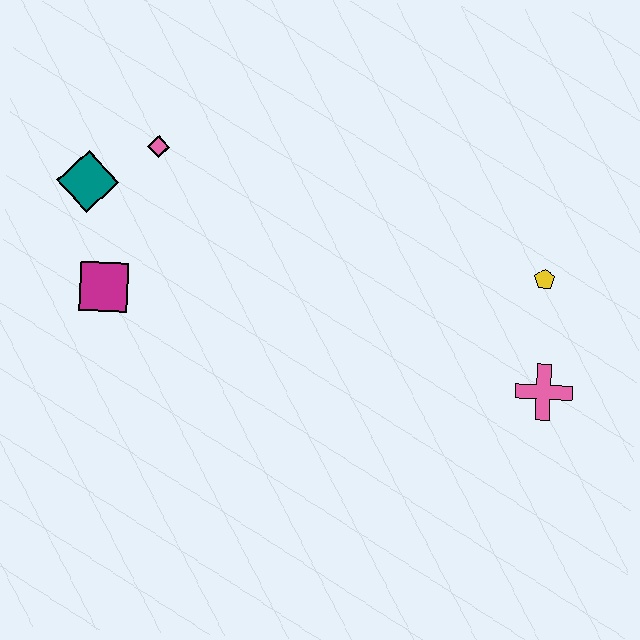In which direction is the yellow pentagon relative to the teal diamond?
The yellow pentagon is to the right of the teal diamond.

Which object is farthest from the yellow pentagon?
The teal diamond is farthest from the yellow pentagon.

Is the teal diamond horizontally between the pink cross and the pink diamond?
No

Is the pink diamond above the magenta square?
Yes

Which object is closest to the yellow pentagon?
The pink cross is closest to the yellow pentagon.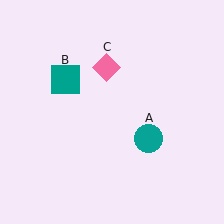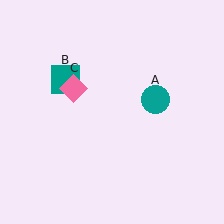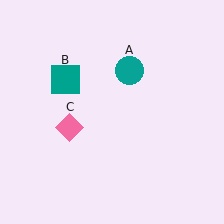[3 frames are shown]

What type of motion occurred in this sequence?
The teal circle (object A), pink diamond (object C) rotated counterclockwise around the center of the scene.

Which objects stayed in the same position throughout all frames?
Teal square (object B) remained stationary.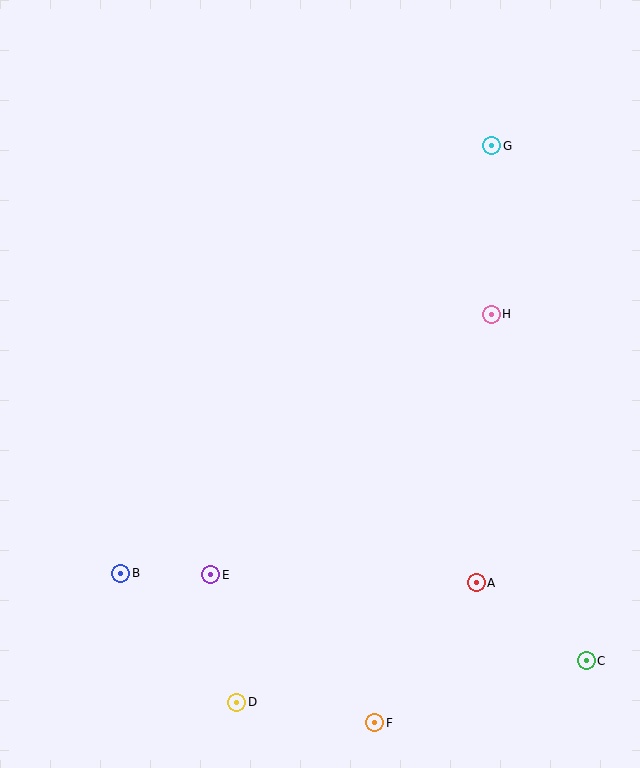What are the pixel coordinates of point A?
Point A is at (476, 583).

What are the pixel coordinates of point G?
Point G is at (492, 146).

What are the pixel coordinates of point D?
Point D is at (237, 702).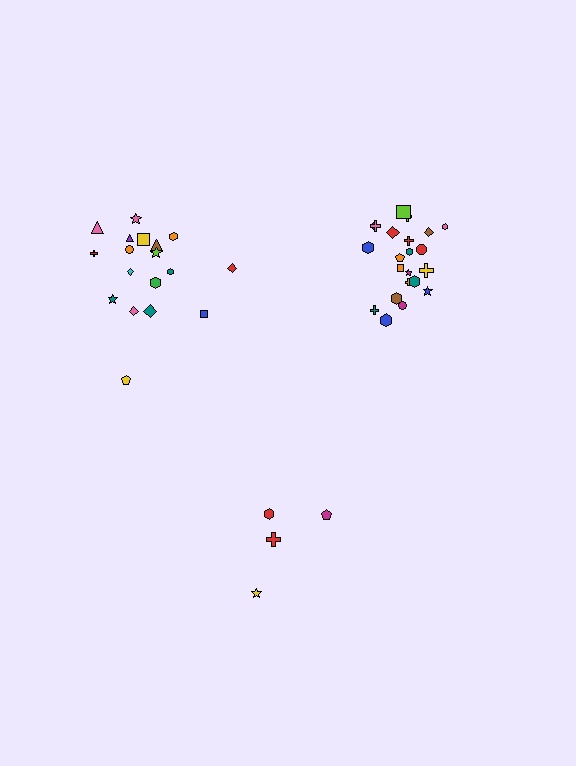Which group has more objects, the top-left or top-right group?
The top-right group.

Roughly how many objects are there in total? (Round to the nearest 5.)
Roughly 45 objects in total.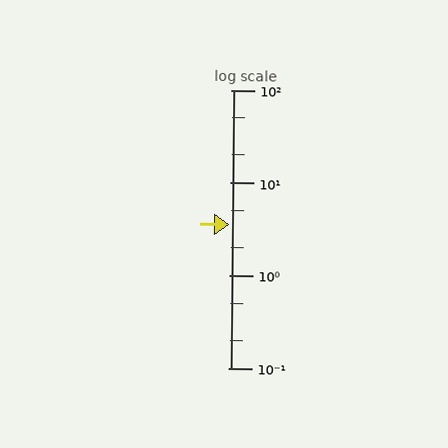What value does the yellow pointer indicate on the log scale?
The pointer indicates approximately 3.5.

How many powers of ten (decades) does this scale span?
The scale spans 3 decades, from 0.1 to 100.